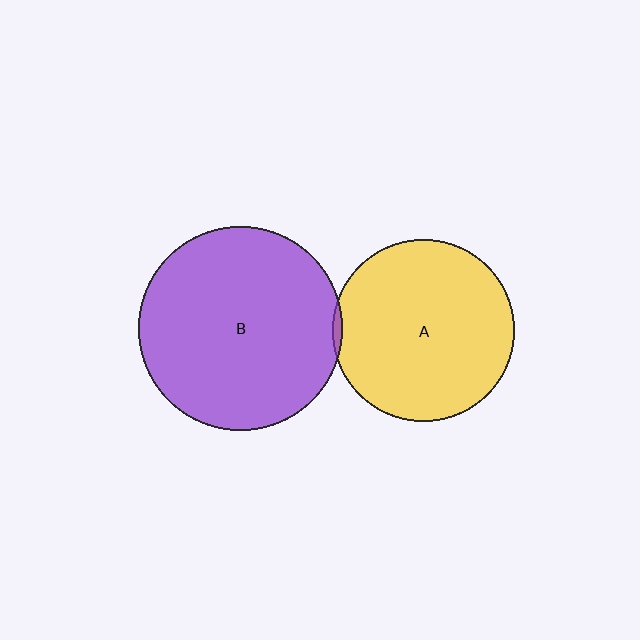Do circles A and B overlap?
Yes.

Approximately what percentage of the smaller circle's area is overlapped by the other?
Approximately 5%.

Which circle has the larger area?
Circle B (purple).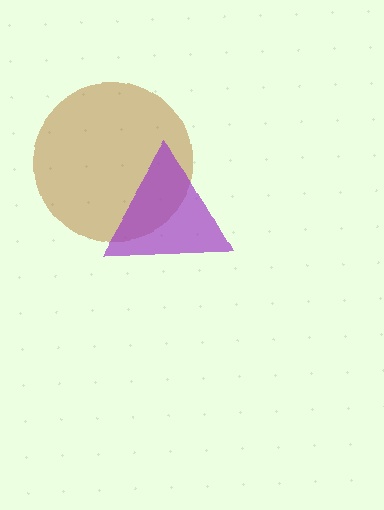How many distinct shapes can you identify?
There are 2 distinct shapes: a brown circle, a purple triangle.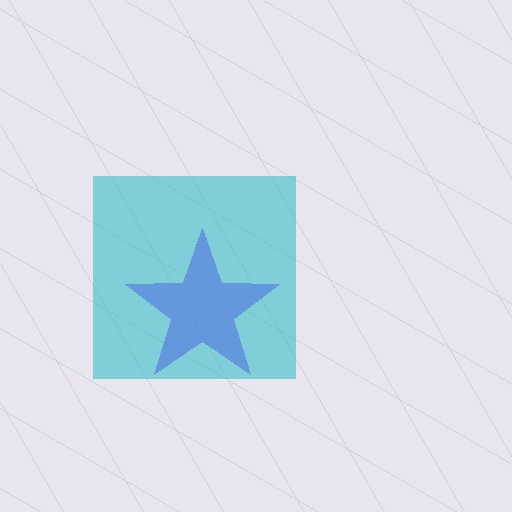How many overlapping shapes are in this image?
There are 2 overlapping shapes in the image.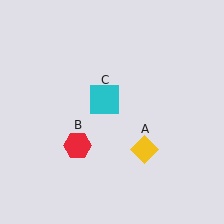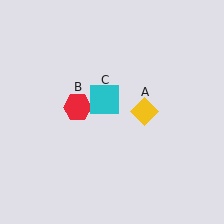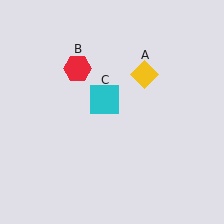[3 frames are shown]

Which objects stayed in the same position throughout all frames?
Cyan square (object C) remained stationary.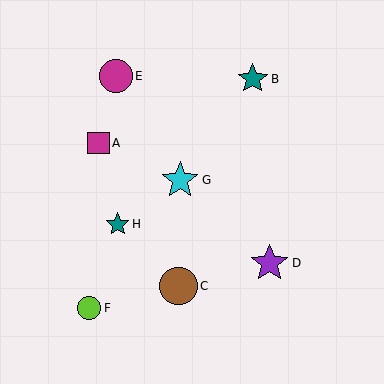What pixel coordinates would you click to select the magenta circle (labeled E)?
Click at (116, 76) to select the magenta circle E.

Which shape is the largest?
The purple star (labeled D) is the largest.